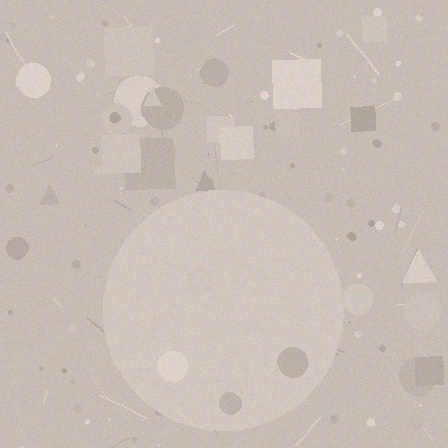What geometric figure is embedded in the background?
A circle is embedded in the background.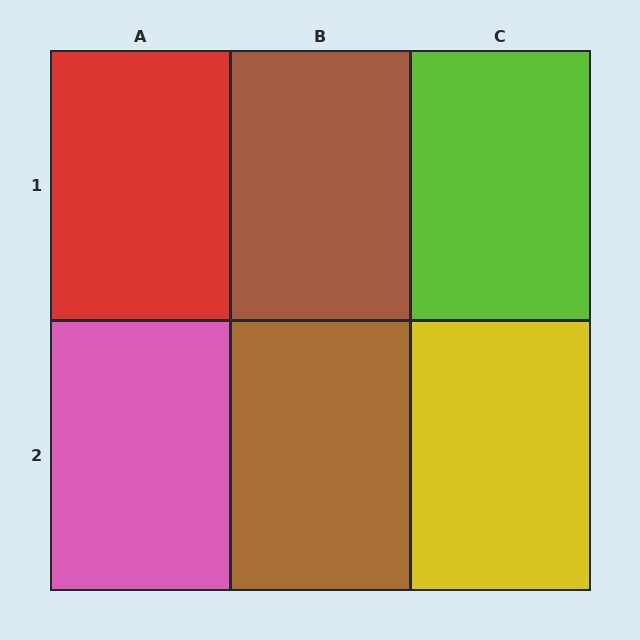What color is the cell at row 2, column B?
Brown.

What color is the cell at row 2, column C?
Yellow.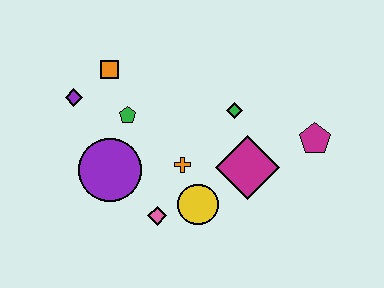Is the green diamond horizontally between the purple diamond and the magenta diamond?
Yes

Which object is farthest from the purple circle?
The magenta pentagon is farthest from the purple circle.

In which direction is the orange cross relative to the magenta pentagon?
The orange cross is to the left of the magenta pentagon.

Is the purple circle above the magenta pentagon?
No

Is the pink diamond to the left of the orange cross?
Yes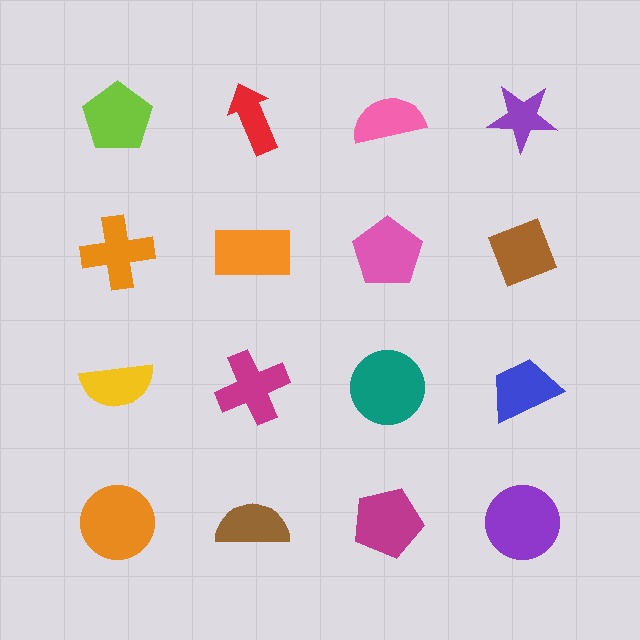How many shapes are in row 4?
4 shapes.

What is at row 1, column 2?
A red arrow.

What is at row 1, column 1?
A lime pentagon.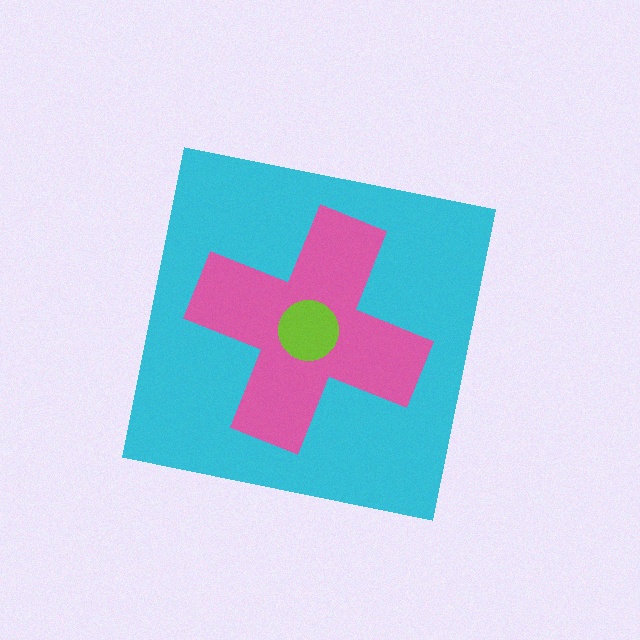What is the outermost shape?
The cyan square.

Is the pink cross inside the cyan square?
Yes.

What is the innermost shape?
The lime circle.